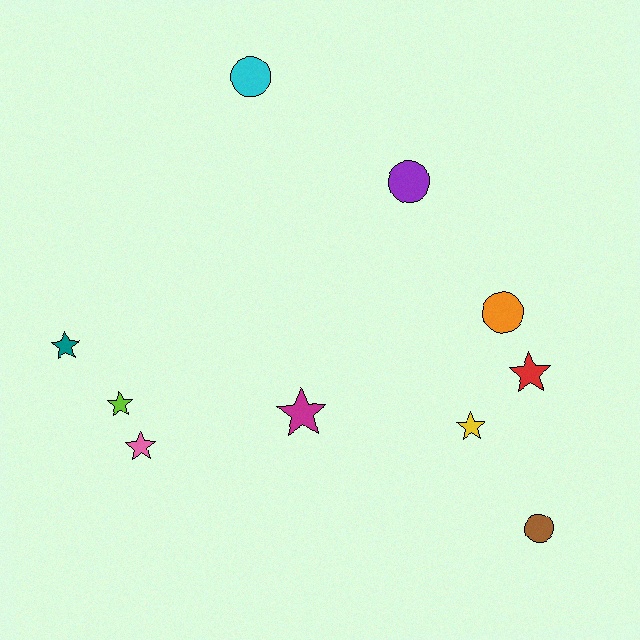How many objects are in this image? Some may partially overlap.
There are 10 objects.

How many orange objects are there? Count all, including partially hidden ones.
There is 1 orange object.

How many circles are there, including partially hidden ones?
There are 4 circles.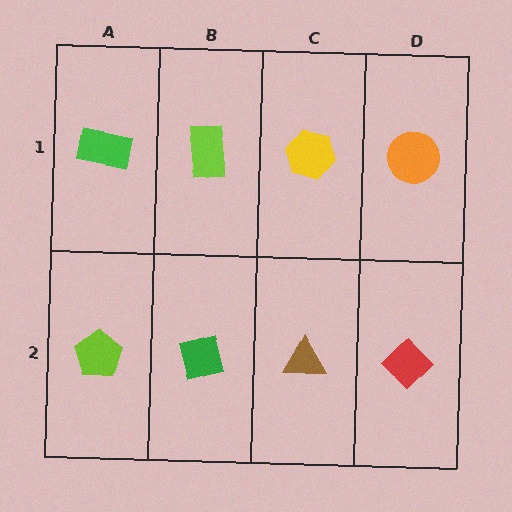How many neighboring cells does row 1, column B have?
3.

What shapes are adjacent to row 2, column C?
A yellow hexagon (row 1, column C), a green square (row 2, column B), a red diamond (row 2, column D).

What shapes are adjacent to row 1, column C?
A brown triangle (row 2, column C), a lime rectangle (row 1, column B), an orange circle (row 1, column D).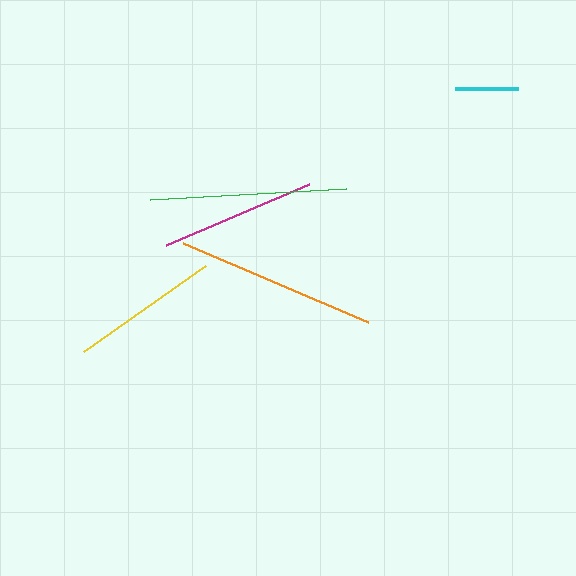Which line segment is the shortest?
The cyan line is the shortest at approximately 63 pixels.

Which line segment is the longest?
The orange line is the longest at approximately 201 pixels.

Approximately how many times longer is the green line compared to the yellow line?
The green line is approximately 1.3 times the length of the yellow line.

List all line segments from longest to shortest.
From longest to shortest: orange, green, magenta, yellow, cyan.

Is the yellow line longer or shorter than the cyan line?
The yellow line is longer than the cyan line.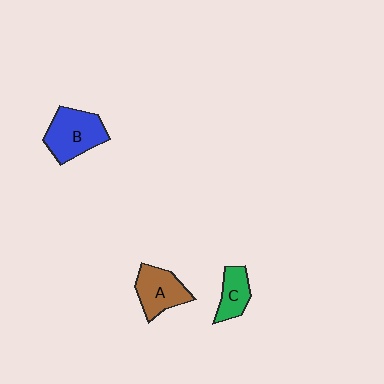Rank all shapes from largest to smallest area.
From largest to smallest: B (blue), A (brown), C (green).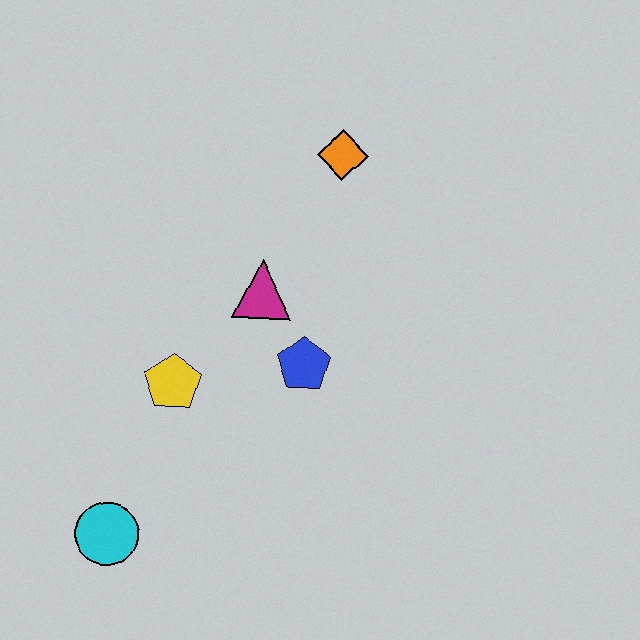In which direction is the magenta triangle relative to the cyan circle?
The magenta triangle is above the cyan circle.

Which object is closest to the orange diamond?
The magenta triangle is closest to the orange diamond.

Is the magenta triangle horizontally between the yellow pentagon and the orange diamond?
Yes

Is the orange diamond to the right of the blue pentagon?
Yes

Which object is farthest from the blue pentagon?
The cyan circle is farthest from the blue pentagon.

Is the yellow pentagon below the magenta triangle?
Yes